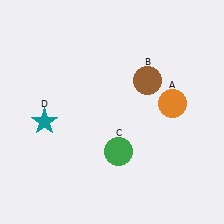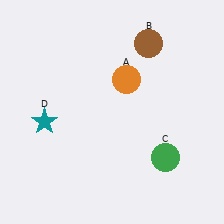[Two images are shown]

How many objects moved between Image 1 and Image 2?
3 objects moved between the two images.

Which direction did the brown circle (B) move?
The brown circle (B) moved up.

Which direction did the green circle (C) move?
The green circle (C) moved right.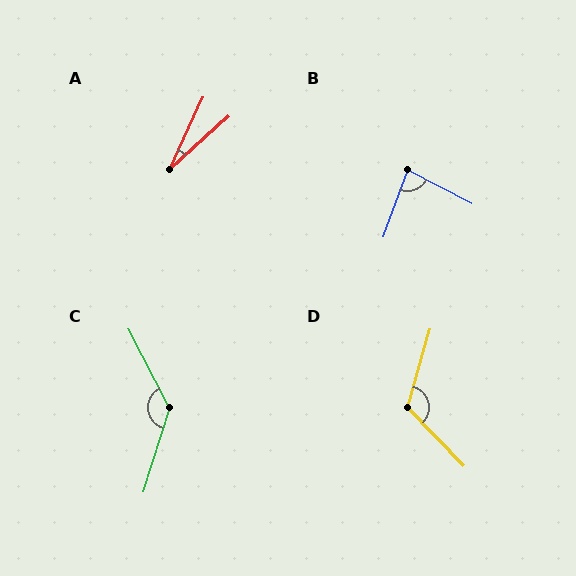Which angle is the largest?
C, at approximately 135 degrees.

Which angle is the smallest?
A, at approximately 24 degrees.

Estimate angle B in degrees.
Approximately 83 degrees.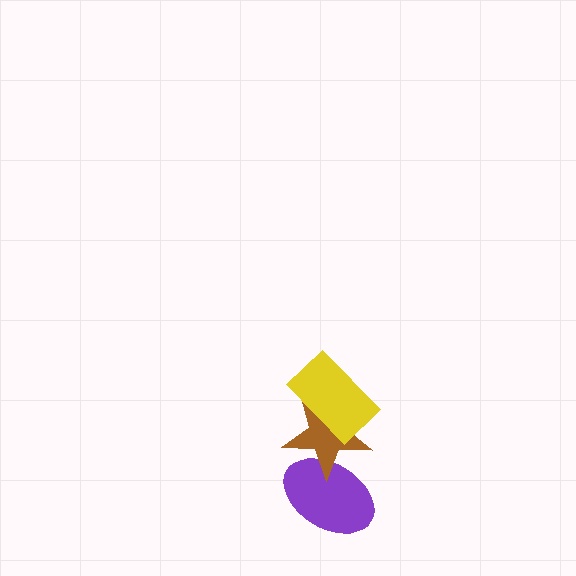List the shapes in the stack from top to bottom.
From top to bottom: the yellow rectangle, the brown star, the purple ellipse.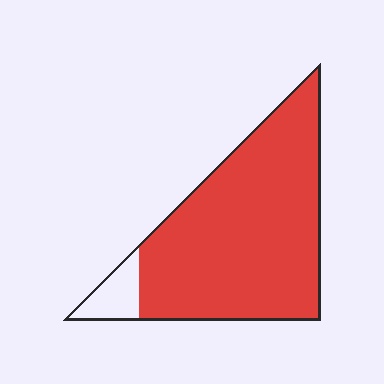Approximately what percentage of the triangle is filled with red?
Approximately 90%.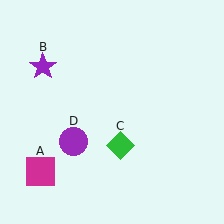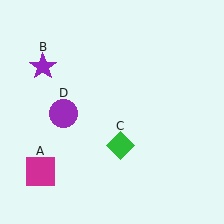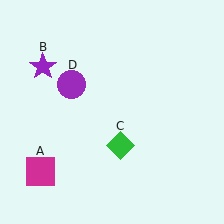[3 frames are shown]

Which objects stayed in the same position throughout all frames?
Magenta square (object A) and purple star (object B) and green diamond (object C) remained stationary.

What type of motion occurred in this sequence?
The purple circle (object D) rotated clockwise around the center of the scene.